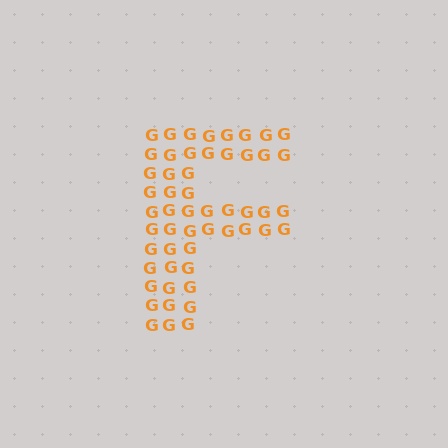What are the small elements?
The small elements are letter G's.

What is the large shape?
The large shape is the letter F.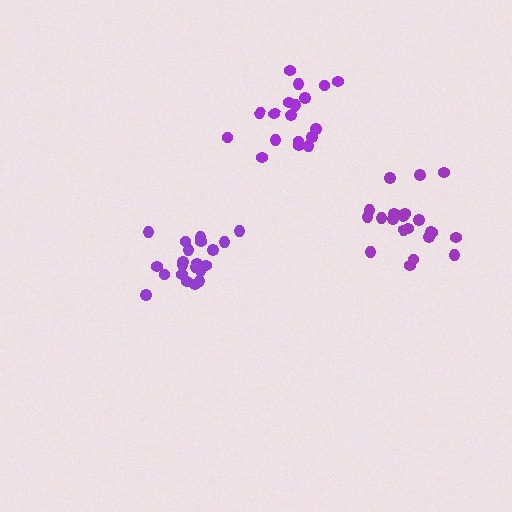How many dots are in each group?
Group 1: 21 dots, Group 2: 21 dots, Group 3: 18 dots (60 total).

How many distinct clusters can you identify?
There are 3 distinct clusters.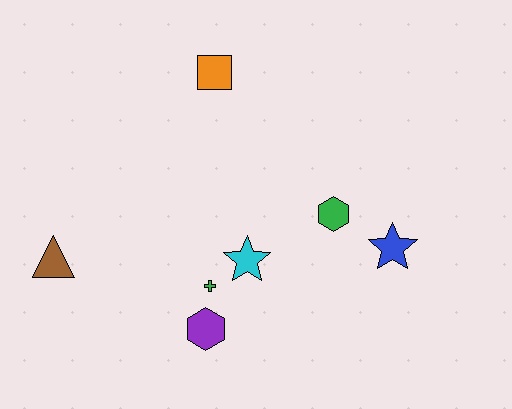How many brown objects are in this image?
There is 1 brown object.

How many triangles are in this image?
There is 1 triangle.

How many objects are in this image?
There are 7 objects.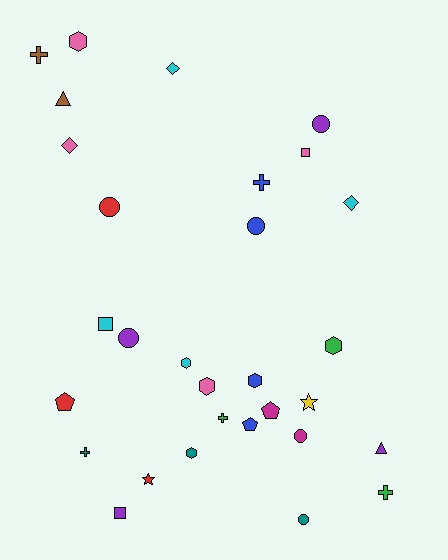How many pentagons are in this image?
There are 3 pentagons.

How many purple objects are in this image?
There are 4 purple objects.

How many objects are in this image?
There are 30 objects.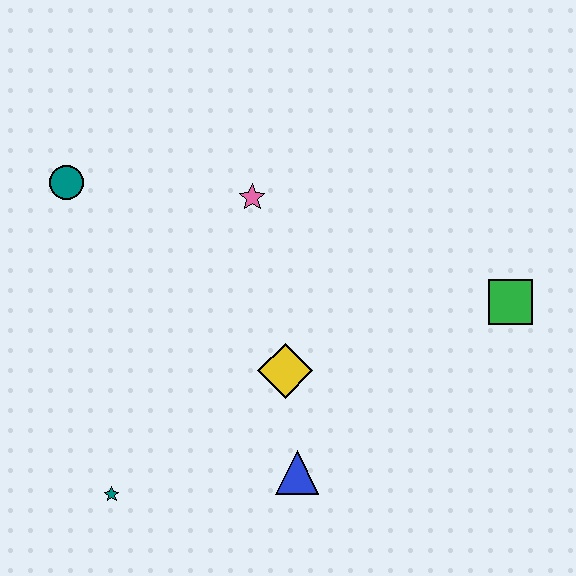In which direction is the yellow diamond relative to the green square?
The yellow diamond is to the left of the green square.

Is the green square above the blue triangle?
Yes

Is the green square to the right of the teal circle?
Yes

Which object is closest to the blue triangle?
The yellow diamond is closest to the blue triangle.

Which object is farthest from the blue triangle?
The teal circle is farthest from the blue triangle.